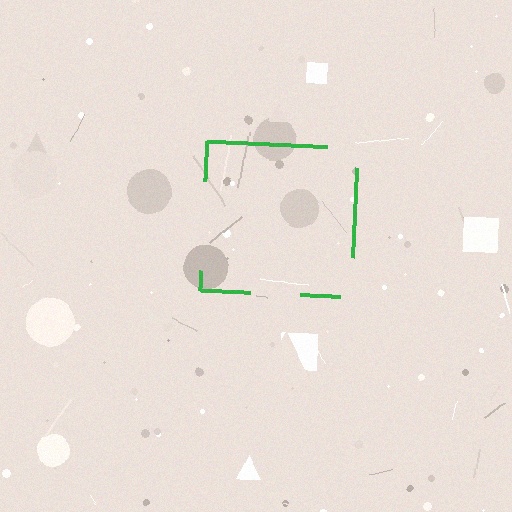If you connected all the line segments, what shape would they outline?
They would outline a square.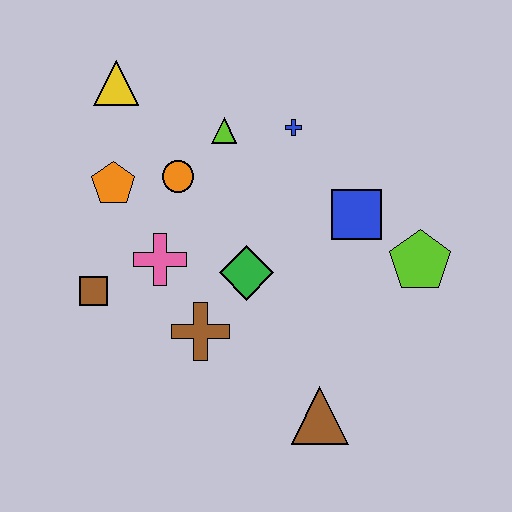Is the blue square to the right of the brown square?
Yes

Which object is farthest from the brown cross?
The yellow triangle is farthest from the brown cross.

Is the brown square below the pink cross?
Yes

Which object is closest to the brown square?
The pink cross is closest to the brown square.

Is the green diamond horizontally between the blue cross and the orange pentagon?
Yes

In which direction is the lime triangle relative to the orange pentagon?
The lime triangle is to the right of the orange pentagon.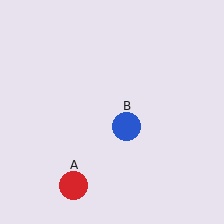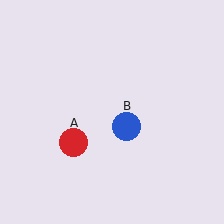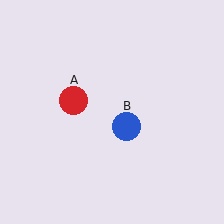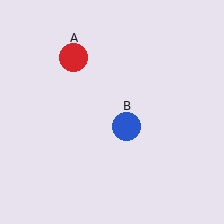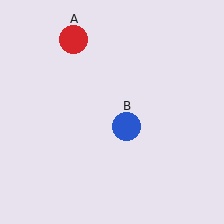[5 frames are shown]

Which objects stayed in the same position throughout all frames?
Blue circle (object B) remained stationary.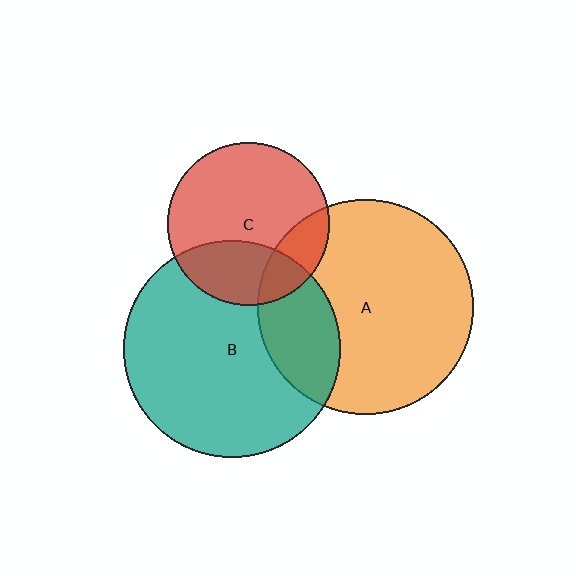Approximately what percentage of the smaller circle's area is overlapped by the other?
Approximately 20%.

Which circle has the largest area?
Circle B (teal).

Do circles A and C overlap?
Yes.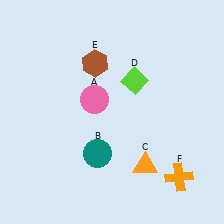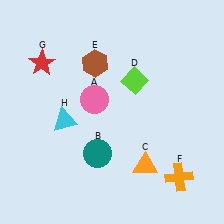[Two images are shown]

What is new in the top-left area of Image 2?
A red star (G) was added in the top-left area of Image 2.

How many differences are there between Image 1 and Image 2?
There are 2 differences between the two images.